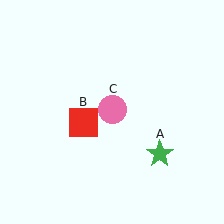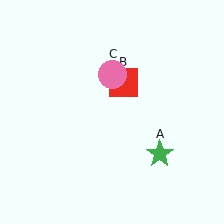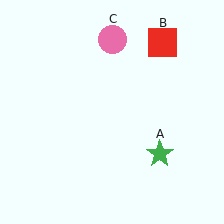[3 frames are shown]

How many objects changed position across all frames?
2 objects changed position: red square (object B), pink circle (object C).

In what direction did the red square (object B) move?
The red square (object B) moved up and to the right.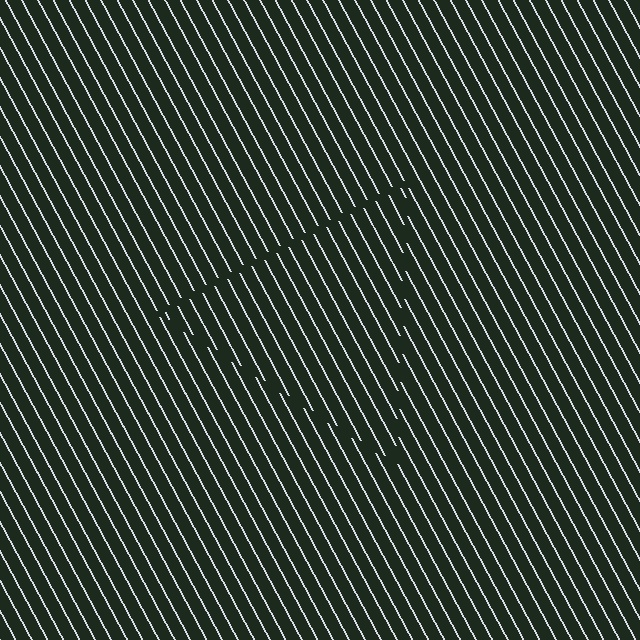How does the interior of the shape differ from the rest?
The interior of the shape contains the same grating, shifted by half a period — the contour is defined by the phase discontinuity where line-ends from the inner and outer gratings abut.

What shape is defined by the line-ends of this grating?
An illusory triangle. The interior of the shape contains the same grating, shifted by half a period — the contour is defined by the phase discontinuity where line-ends from the inner and outer gratings abut.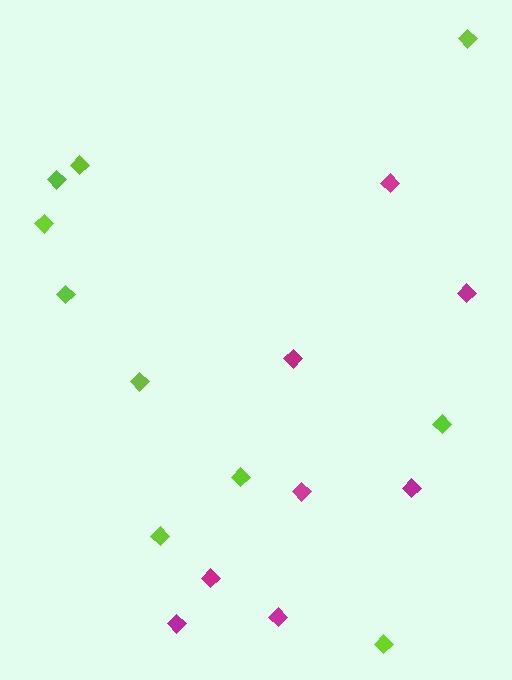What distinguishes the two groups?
There are 2 groups: one group of lime diamonds (10) and one group of magenta diamonds (8).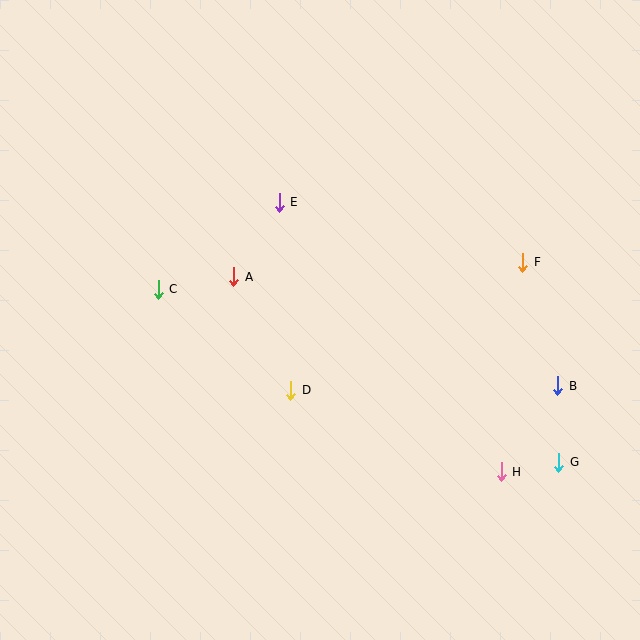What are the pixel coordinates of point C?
Point C is at (158, 289).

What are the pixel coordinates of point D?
Point D is at (291, 390).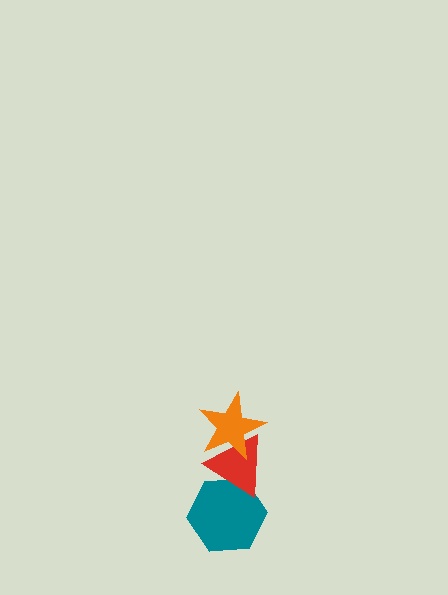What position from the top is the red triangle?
The red triangle is 2nd from the top.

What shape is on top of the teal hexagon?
The red triangle is on top of the teal hexagon.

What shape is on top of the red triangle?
The orange star is on top of the red triangle.